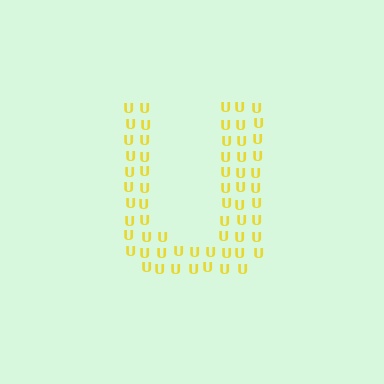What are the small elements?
The small elements are letter U's.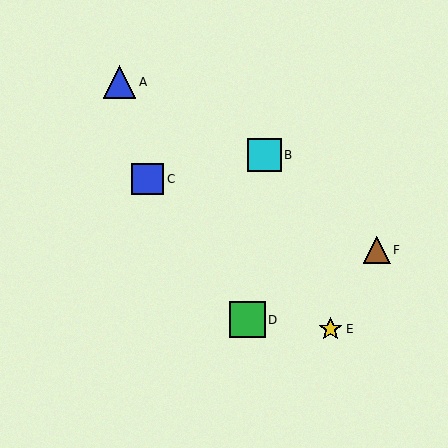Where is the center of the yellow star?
The center of the yellow star is at (331, 329).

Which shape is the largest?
The green square (labeled D) is the largest.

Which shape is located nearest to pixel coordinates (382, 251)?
The brown triangle (labeled F) at (377, 250) is nearest to that location.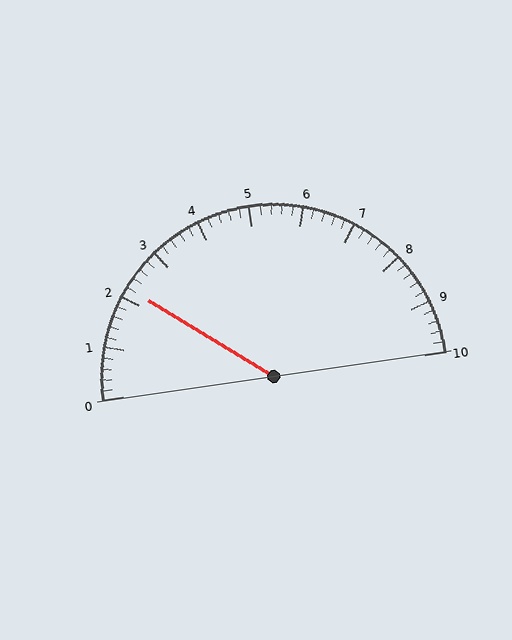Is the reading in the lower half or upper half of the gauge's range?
The reading is in the lower half of the range (0 to 10).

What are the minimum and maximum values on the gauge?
The gauge ranges from 0 to 10.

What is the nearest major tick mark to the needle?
The nearest major tick mark is 2.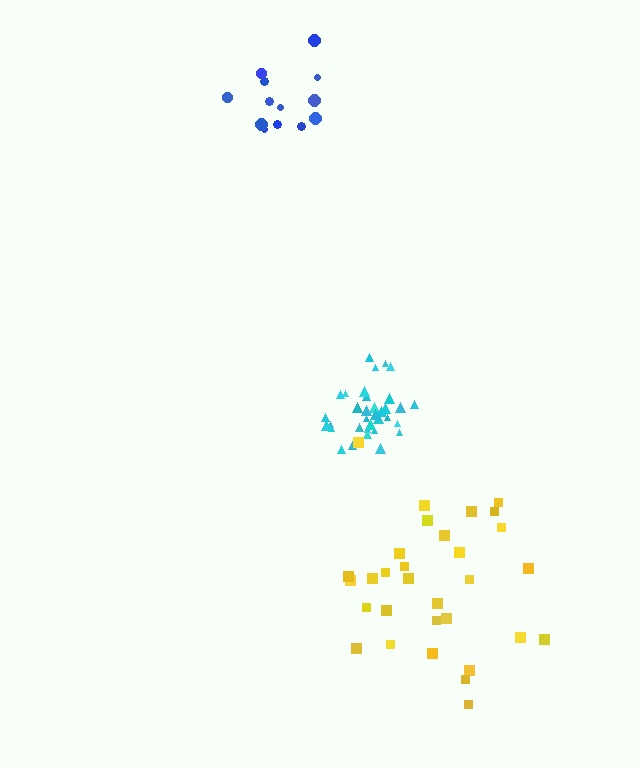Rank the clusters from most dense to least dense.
cyan, blue, yellow.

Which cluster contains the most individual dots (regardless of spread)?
Cyan (34).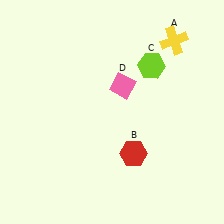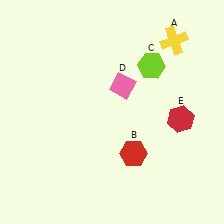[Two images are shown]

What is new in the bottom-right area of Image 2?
A red hexagon (E) was added in the bottom-right area of Image 2.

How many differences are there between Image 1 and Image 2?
There is 1 difference between the two images.